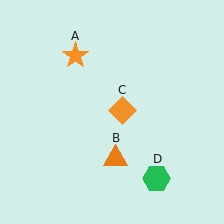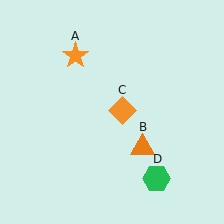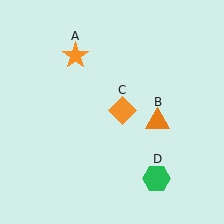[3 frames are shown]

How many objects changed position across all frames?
1 object changed position: orange triangle (object B).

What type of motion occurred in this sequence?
The orange triangle (object B) rotated counterclockwise around the center of the scene.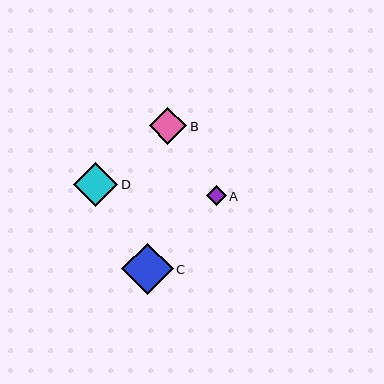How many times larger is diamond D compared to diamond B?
Diamond D is approximately 1.2 times the size of diamond B.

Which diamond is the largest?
Diamond C is the largest with a size of approximately 52 pixels.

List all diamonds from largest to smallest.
From largest to smallest: C, D, B, A.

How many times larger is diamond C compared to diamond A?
Diamond C is approximately 2.6 times the size of diamond A.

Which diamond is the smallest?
Diamond A is the smallest with a size of approximately 20 pixels.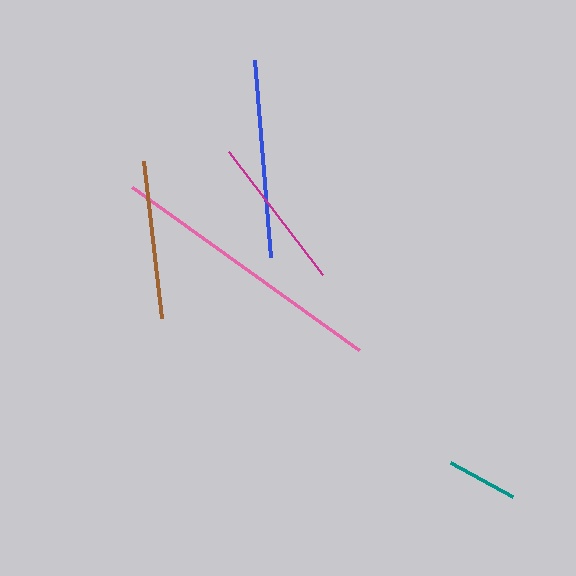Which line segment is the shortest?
The teal line is the shortest at approximately 71 pixels.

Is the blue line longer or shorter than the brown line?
The blue line is longer than the brown line.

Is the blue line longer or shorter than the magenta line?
The blue line is longer than the magenta line.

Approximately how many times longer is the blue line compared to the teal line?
The blue line is approximately 2.8 times the length of the teal line.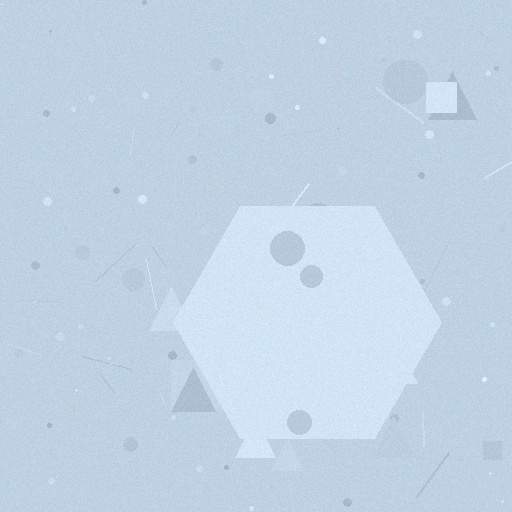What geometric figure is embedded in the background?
A hexagon is embedded in the background.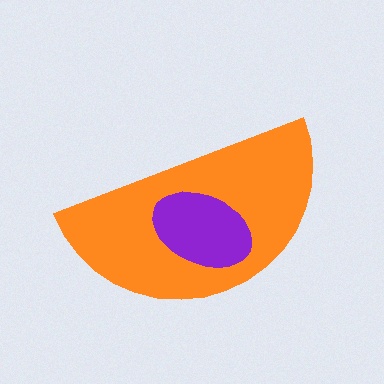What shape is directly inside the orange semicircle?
The purple ellipse.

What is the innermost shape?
The purple ellipse.